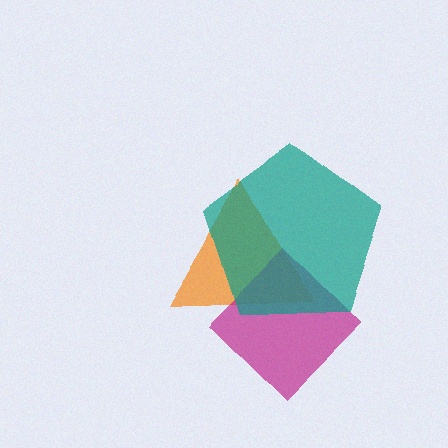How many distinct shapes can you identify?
There are 3 distinct shapes: an orange triangle, a magenta diamond, a teal pentagon.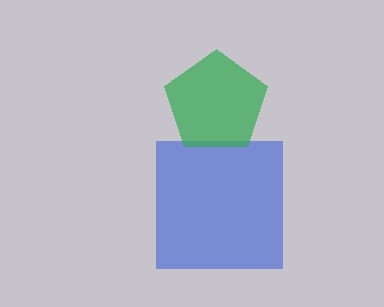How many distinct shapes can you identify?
There are 2 distinct shapes: a blue square, a green pentagon.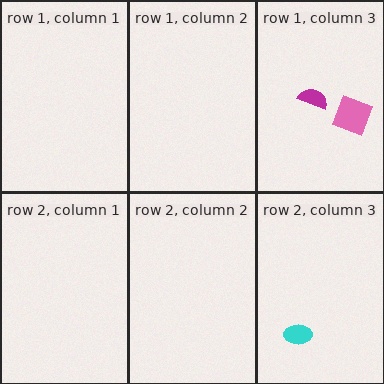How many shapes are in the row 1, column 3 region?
2.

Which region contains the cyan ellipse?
The row 2, column 3 region.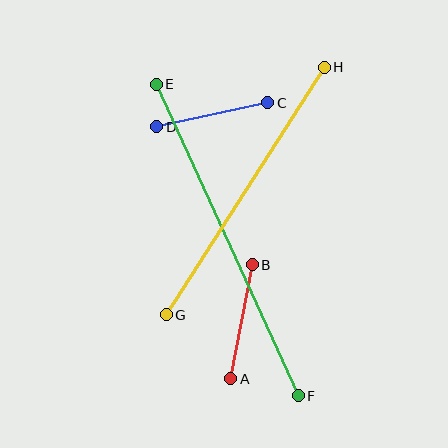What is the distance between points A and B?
The distance is approximately 116 pixels.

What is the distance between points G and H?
The distance is approximately 294 pixels.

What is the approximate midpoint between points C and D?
The midpoint is at approximately (212, 115) pixels.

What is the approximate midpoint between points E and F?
The midpoint is at approximately (227, 240) pixels.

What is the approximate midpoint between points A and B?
The midpoint is at approximately (241, 322) pixels.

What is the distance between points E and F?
The distance is approximately 342 pixels.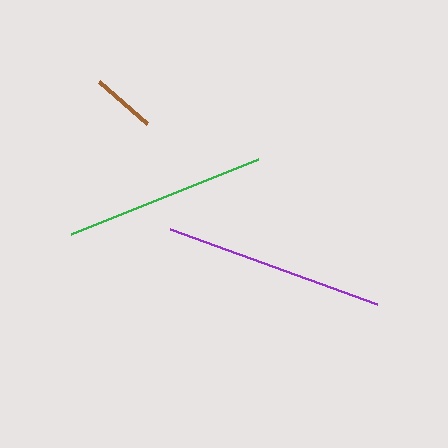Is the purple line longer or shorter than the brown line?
The purple line is longer than the brown line.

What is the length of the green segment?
The green segment is approximately 202 pixels long.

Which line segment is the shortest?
The brown line is the shortest at approximately 64 pixels.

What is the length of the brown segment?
The brown segment is approximately 64 pixels long.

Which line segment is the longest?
The purple line is the longest at approximately 221 pixels.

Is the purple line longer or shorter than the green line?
The purple line is longer than the green line.